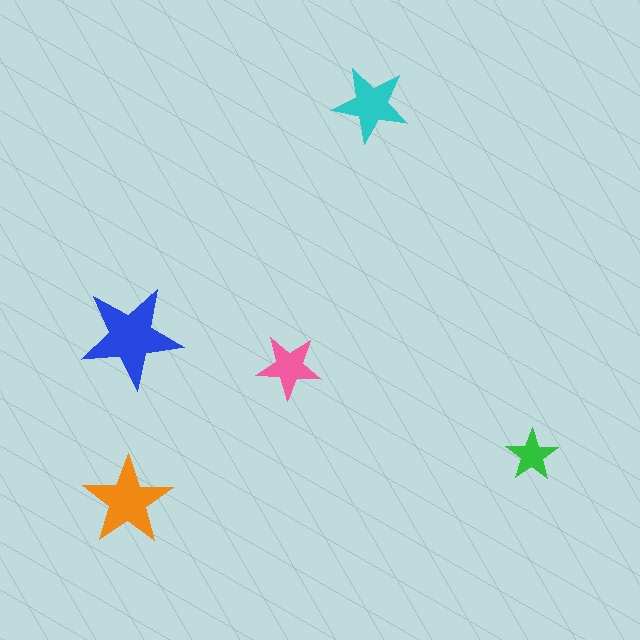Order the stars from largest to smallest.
the blue one, the orange one, the cyan one, the pink one, the green one.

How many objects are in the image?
There are 5 objects in the image.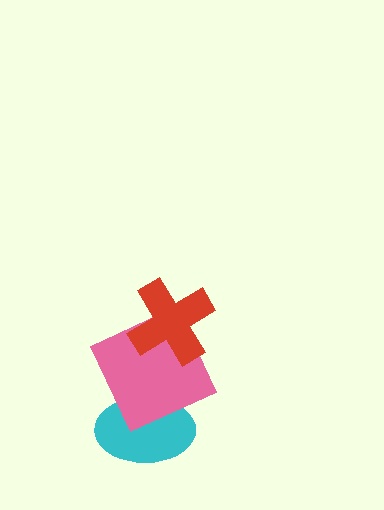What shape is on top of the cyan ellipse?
The pink square is on top of the cyan ellipse.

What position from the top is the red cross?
The red cross is 1st from the top.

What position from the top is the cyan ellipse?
The cyan ellipse is 3rd from the top.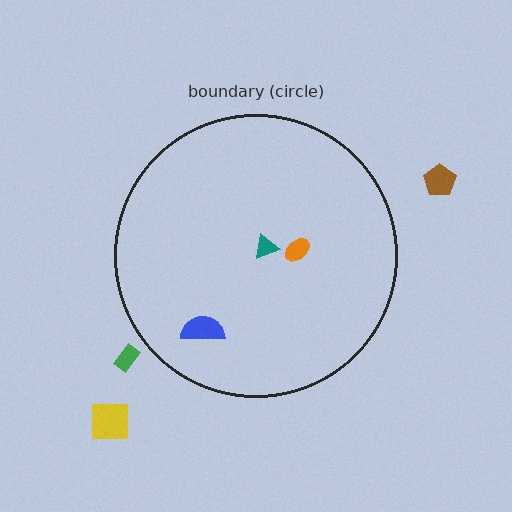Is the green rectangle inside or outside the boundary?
Outside.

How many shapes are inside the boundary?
3 inside, 3 outside.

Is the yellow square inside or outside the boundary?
Outside.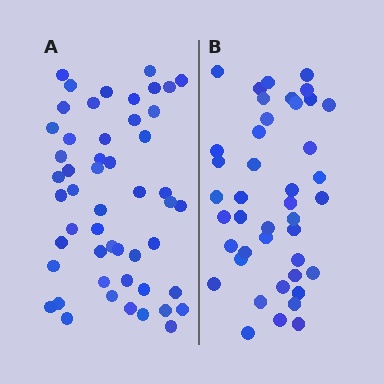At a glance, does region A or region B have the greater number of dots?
Region A (the left region) has more dots.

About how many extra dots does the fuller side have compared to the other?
Region A has roughly 8 or so more dots than region B.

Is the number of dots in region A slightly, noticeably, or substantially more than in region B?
Region A has only slightly more — the two regions are fairly close. The ratio is roughly 1.2 to 1.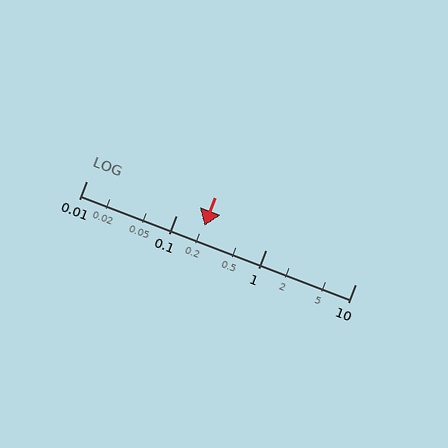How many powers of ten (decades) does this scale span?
The scale spans 3 decades, from 0.01 to 10.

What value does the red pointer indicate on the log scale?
The pointer indicates approximately 0.21.